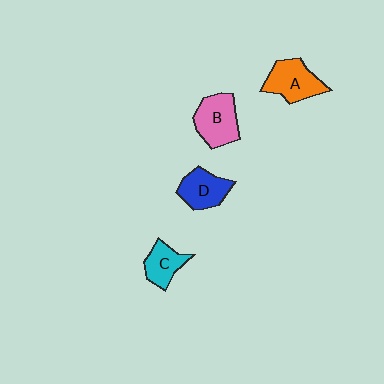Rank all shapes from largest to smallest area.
From largest to smallest: B (pink), A (orange), D (blue), C (cyan).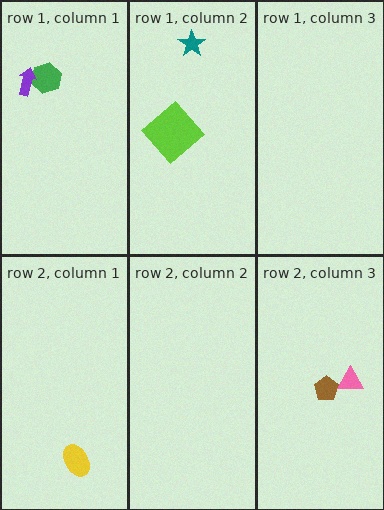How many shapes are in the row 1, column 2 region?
2.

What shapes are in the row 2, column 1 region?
The yellow ellipse.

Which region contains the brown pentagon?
The row 2, column 3 region.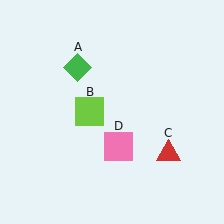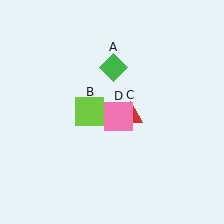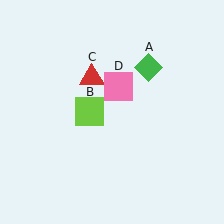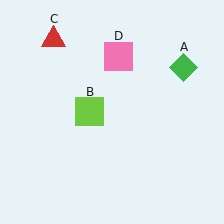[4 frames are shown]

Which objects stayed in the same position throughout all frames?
Lime square (object B) remained stationary.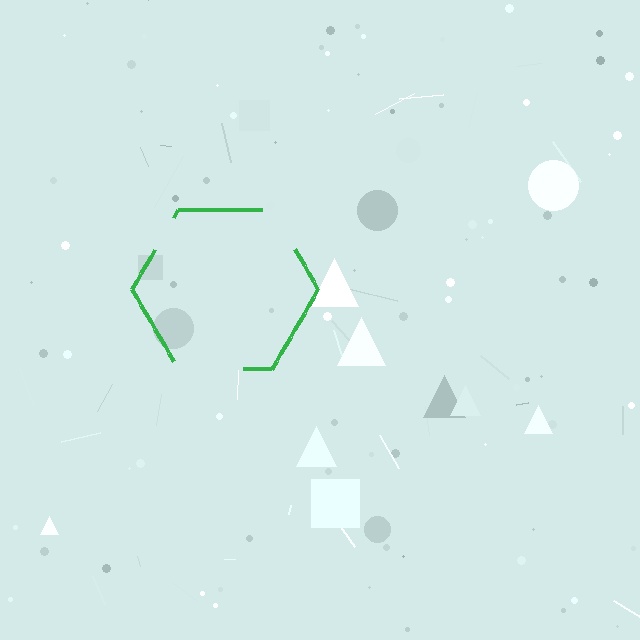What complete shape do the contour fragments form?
The contour fragments form a hexagon.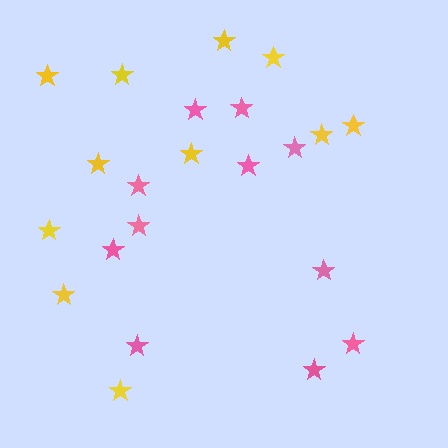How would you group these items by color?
There are 2 groups: one group of yellow stars (11) and one group of pink stars (11).